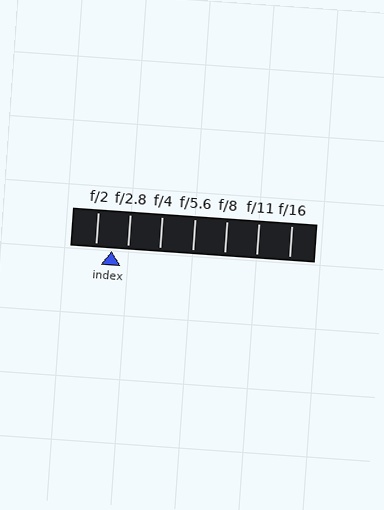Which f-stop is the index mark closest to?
The index mark is closest to f/2.8.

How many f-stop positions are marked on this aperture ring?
There are 7 f-stop positions marked.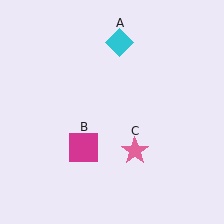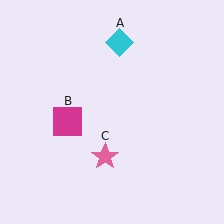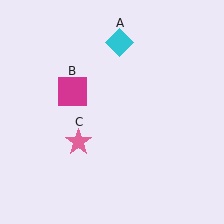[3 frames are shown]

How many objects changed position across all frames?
2 objects changed position: magenta square (object B), pink star (object C).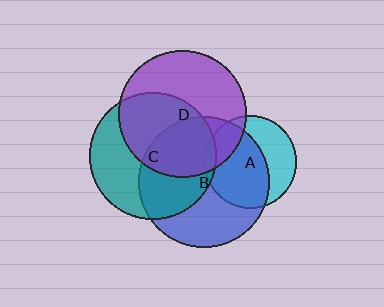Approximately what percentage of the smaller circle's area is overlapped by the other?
Approximately 5%.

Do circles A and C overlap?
Yes.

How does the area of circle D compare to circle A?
Approximately 1.9 times.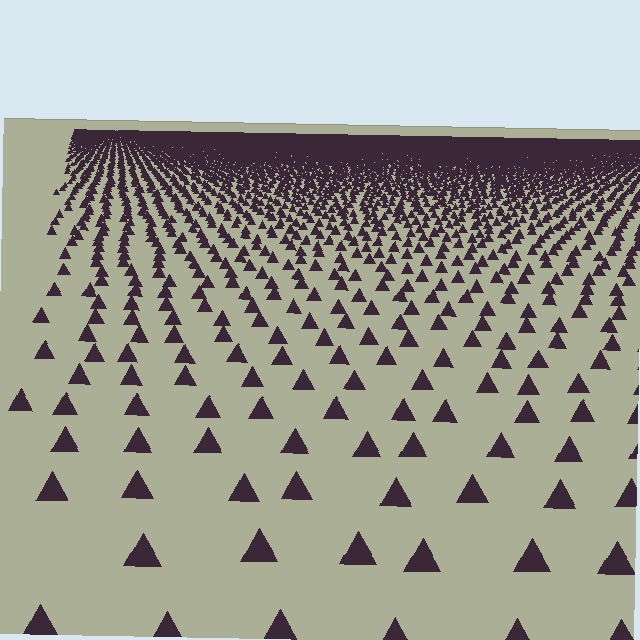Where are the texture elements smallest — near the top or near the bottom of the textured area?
Near the top.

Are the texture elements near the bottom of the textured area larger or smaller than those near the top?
Larger. Near the bottom, elements are closer to the viewer and appear at a bigger on-screen size.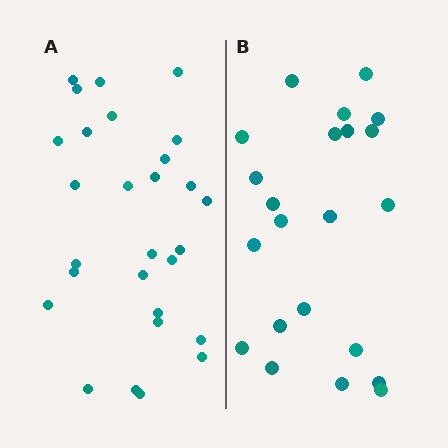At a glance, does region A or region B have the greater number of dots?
Region A (the left region) has more dots.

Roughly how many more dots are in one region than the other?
Region A has about 6 more dots than region B.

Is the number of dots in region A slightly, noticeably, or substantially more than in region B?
Region A has noticeably more, but not dramatically so. The ratio is roughly 1.3 to 1.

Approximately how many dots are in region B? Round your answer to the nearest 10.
About 20 dots. (The exact count is 22, which rounds to 20.)